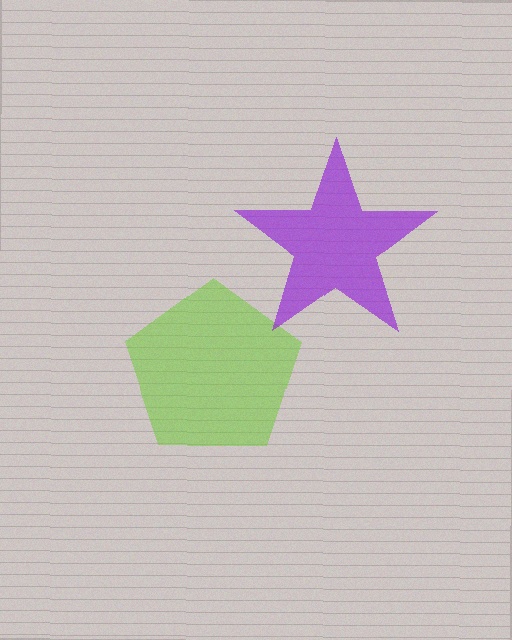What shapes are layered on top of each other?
The layered shapes are: a lime pentagon, a purple star.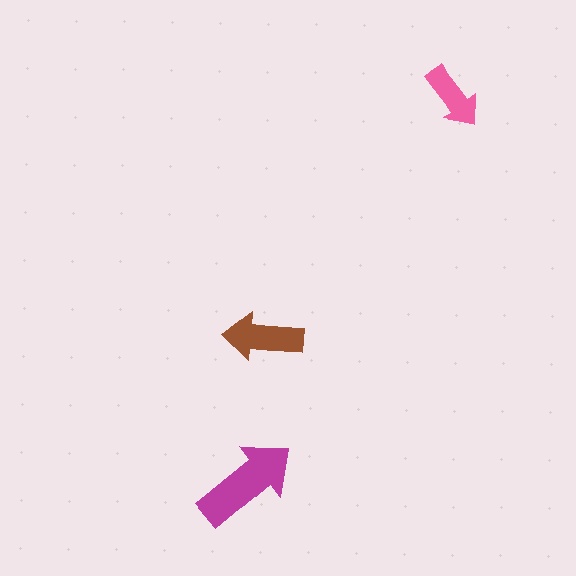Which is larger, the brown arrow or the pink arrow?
The brown one.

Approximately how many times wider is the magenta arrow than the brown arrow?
About 1.5 times wider.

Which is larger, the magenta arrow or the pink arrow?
The magenta one.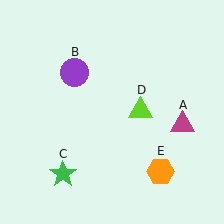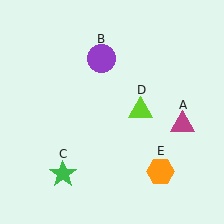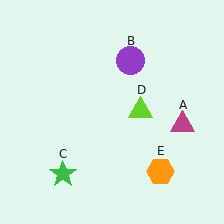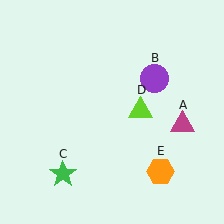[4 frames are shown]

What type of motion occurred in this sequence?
The purple circle (object B) rotated clockwise around the center of the scene.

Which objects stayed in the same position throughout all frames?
Magenta triangle (object A) and green star (object C) and lime triangle (object D) and orange hexagon (object E) remained stationary.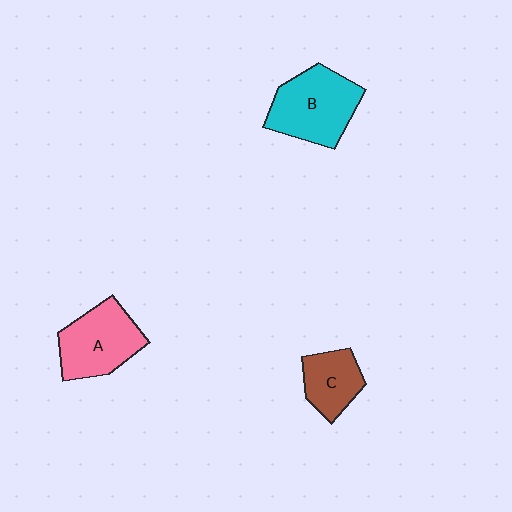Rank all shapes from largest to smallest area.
From largest to smallest: B (cyan), A (pink), C (brown).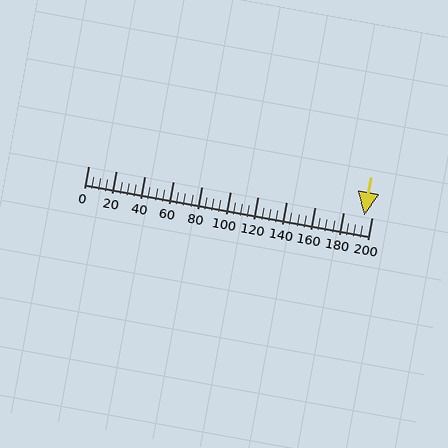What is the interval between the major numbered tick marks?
The major tick marks are spaced 20 units apart.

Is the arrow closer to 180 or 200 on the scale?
The arrow is closer to 200.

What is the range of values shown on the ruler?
The ruler shows values from 0 to 200.